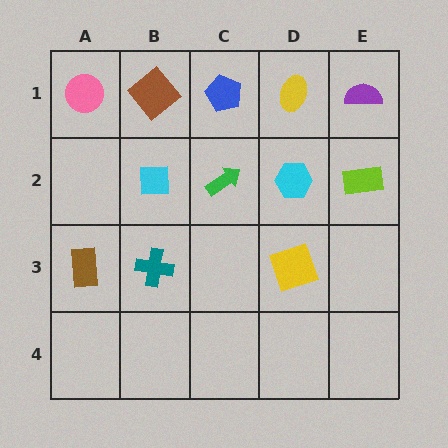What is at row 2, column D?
A cyan hexagon.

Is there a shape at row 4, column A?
No, that cell is empty.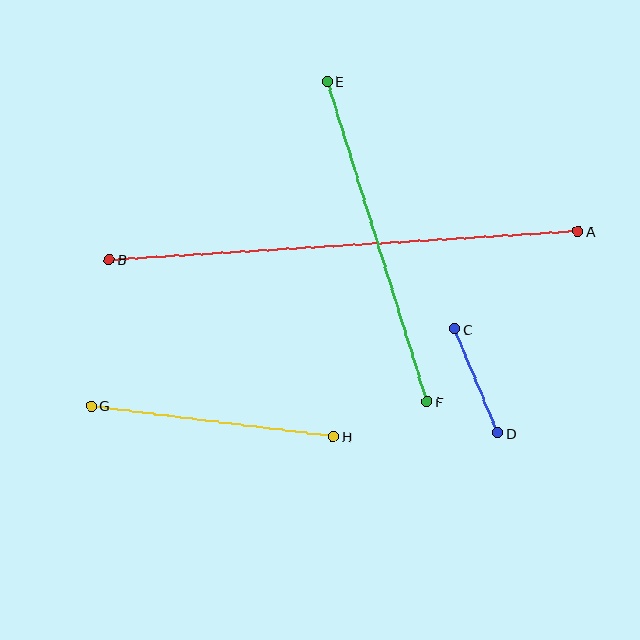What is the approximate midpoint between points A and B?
The midpoint is at approximately (344, 245) pixels.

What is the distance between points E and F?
The distance is approximately 336 pixels.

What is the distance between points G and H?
The distance is approximately 244 pixels.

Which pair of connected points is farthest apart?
Points A and B are farthest apart.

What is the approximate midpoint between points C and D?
The midpoint is at approximately (476, 381) pixels.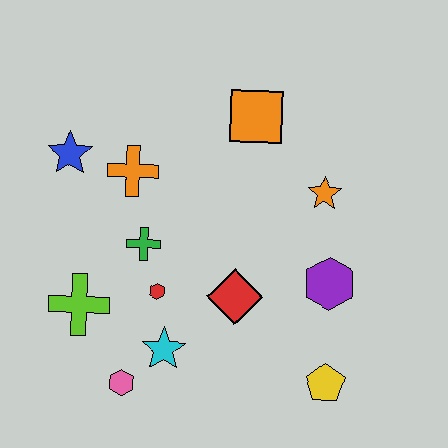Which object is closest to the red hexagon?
The green cross is closest to the red hexagon.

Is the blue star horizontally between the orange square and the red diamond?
No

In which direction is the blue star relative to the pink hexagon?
The blue star is above the pink hexagon.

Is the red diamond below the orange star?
Yes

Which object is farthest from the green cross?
The yellow pentagon is farthest from the green cross.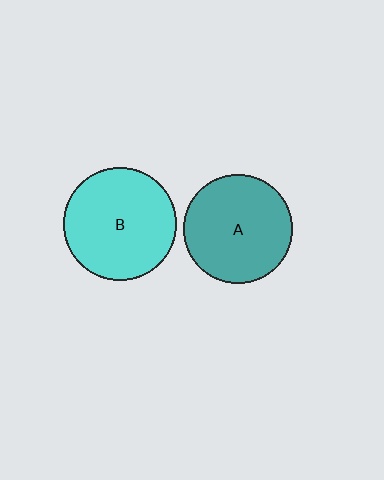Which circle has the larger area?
Circle B (cyan).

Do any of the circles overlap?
No, none of the circles overlap.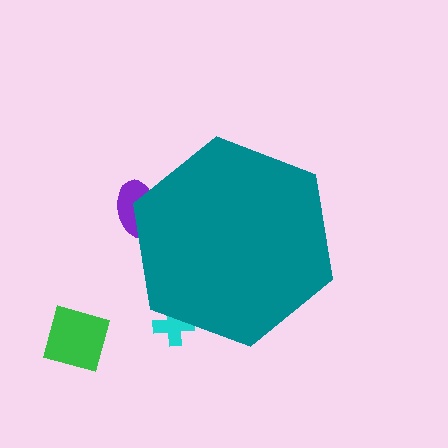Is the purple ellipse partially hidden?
Yes, the purple ellipse is partially hidden behind the teal hexagon.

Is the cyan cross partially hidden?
Yes, the cyan cross is partially hidden behind the teal hexagon.